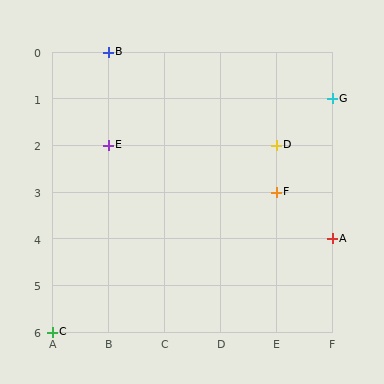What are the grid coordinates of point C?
Point C is at grid coordinates (A, 6).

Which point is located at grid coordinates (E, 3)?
Point F is at (E, 3).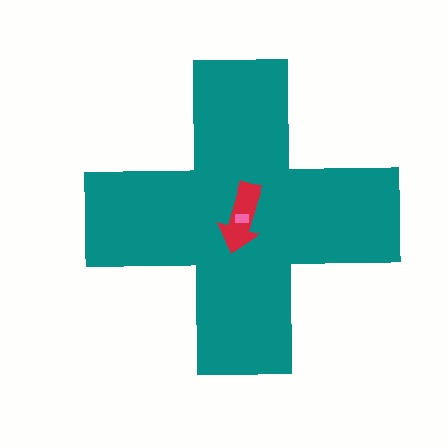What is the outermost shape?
The teal cross.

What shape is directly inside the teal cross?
The red arrow.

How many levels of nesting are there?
3.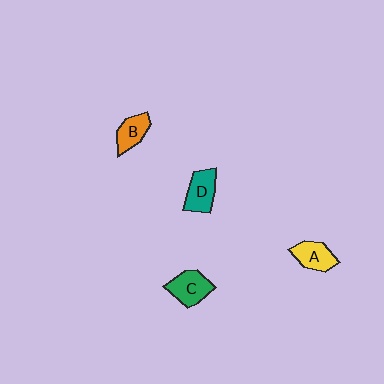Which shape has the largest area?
Shape C (green).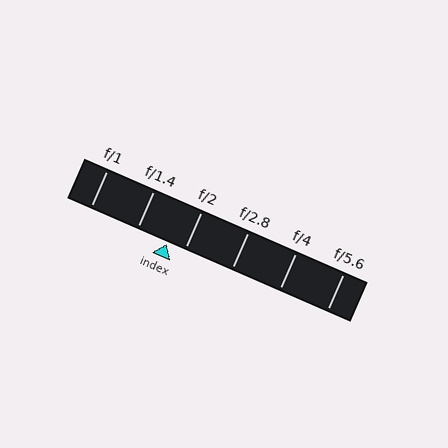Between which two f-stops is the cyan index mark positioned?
The index mark is between f/1.4 and f/2.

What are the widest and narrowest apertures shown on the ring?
The widest aperture shown is f/1 and the narrowest is f/5.6.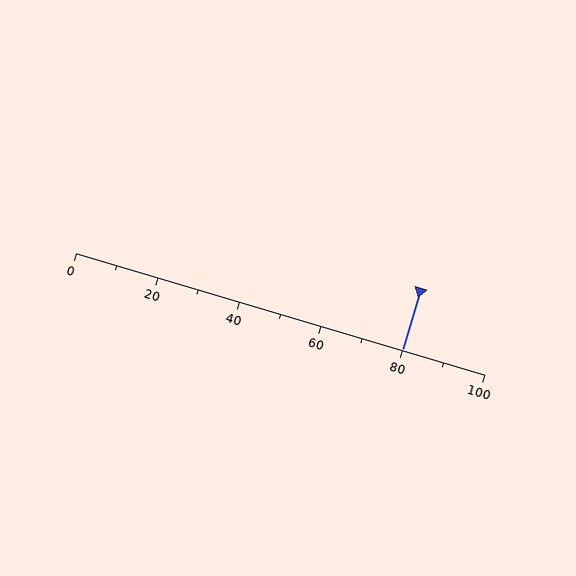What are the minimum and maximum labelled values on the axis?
The axis runs from 0 to 100.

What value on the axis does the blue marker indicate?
The marker indicates approximately 80.